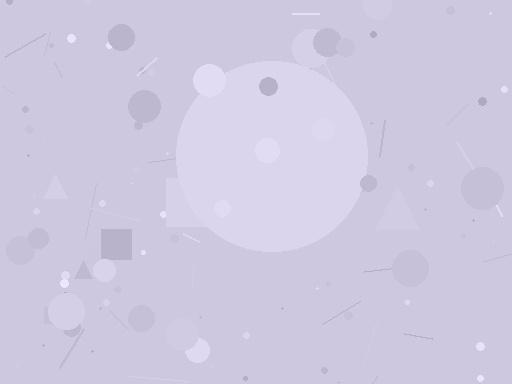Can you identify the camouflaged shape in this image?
The camouflaged shape is a circle.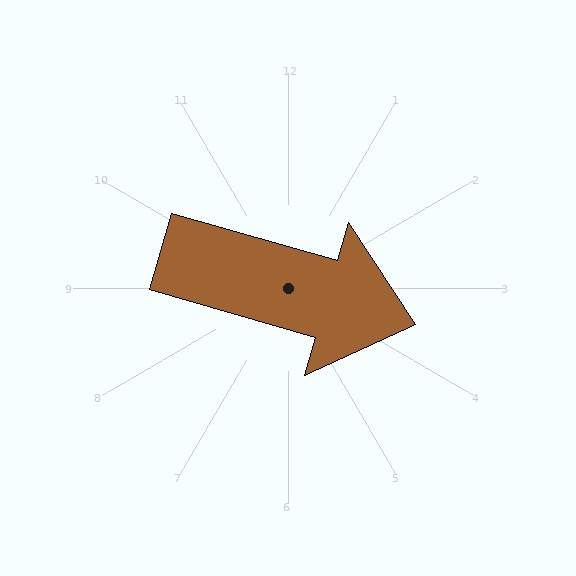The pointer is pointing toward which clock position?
Roughly 4 o'clock.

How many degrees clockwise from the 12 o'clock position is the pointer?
Approximately 106 degrees.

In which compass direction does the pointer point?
East.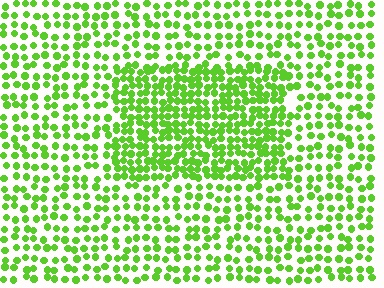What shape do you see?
I see a rectangle.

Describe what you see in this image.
The image contains small lime elements arranged at two different densities. A rectangle-shaped region is visible where the elements are more densely packed than the surrounding area.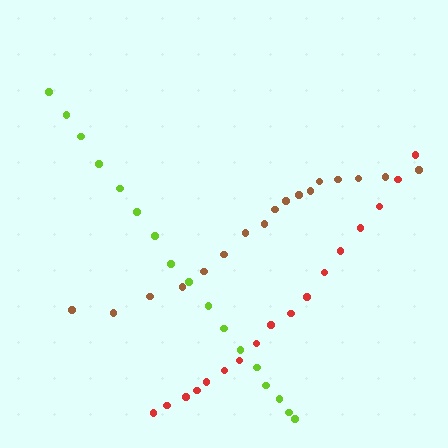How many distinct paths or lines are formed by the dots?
There are 3 distinct paths.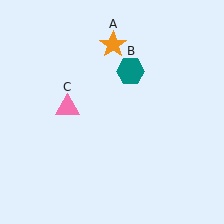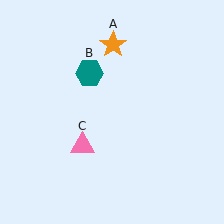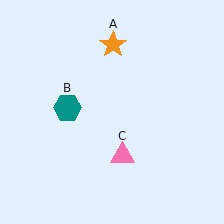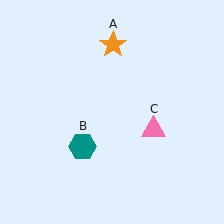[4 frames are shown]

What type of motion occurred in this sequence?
The teal hexagon (object B), pink triangle (object C) rotated counterclockwise around the center of the scene.